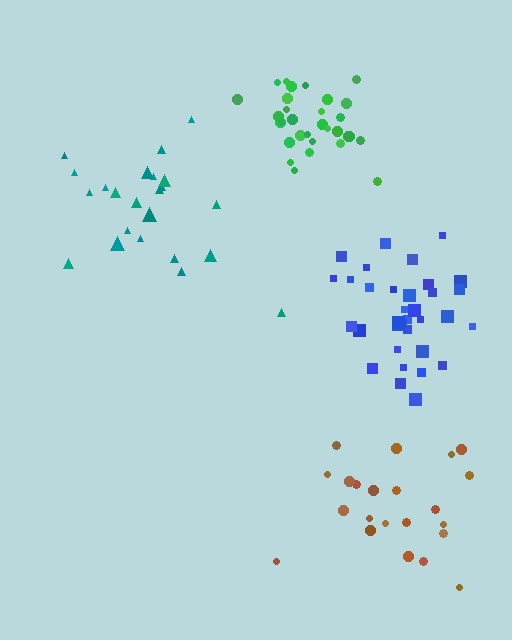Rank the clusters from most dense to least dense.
green, blue, teal, brown.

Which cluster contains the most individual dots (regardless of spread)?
Blue (34).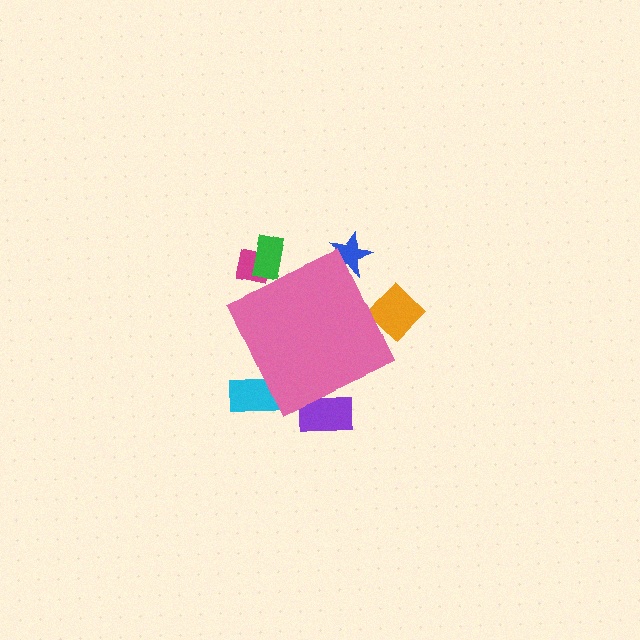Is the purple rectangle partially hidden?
Yes, the purple rectangle is partially hidden behind the pink diamond.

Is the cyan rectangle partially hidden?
Yes, the cyan rectangle is partially hidden behind the pink diamond.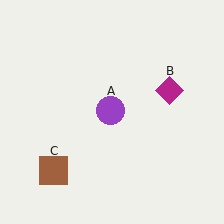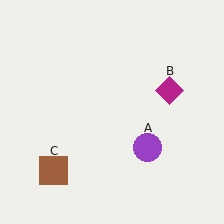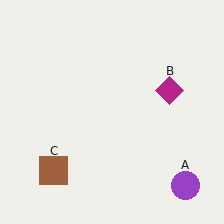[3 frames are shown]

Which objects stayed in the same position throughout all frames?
Magenta diamond (object B) and brown square (object C) remained stationary.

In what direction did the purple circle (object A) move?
The purple circle (object A) moved down and to the right.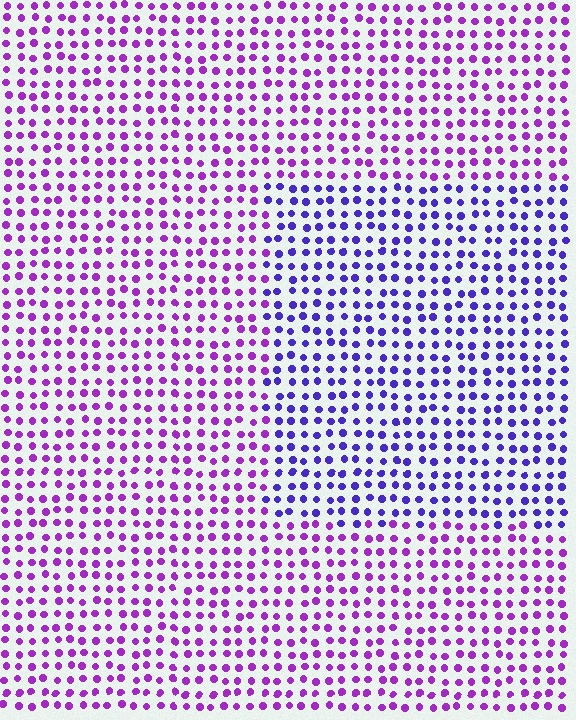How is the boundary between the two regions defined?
The boundary is defined purely by a slight shift in hue (about 36 degrees). Spacing, size, and orientation are identical on both sides.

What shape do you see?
I see a rectangle.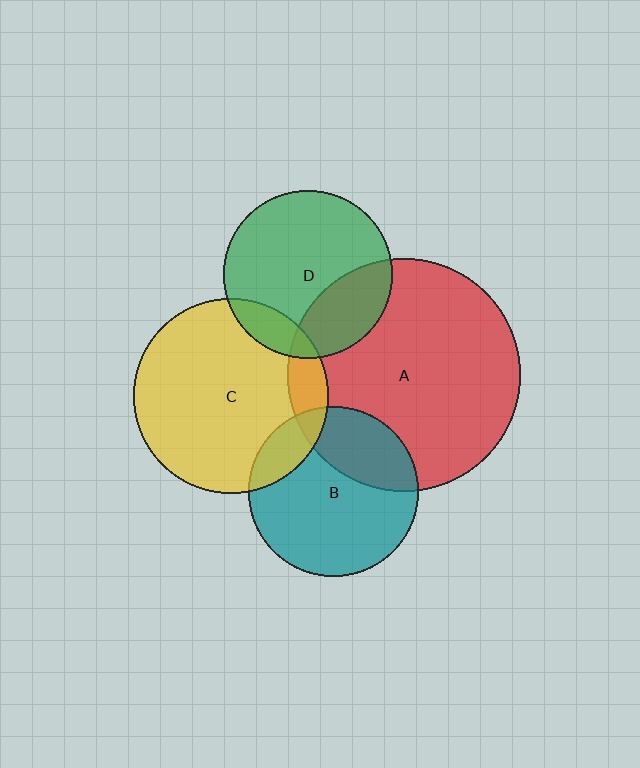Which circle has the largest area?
Circle A (red).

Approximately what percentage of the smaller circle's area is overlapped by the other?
Approximately 10%.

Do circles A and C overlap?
Yes.